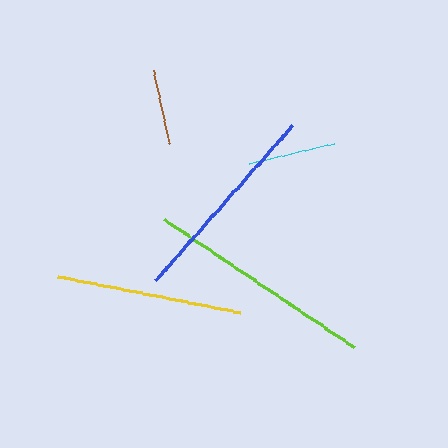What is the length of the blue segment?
The blue segment is approximately 207 pixels long.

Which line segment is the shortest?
The brown line is the shortest at approximately 75 pixels.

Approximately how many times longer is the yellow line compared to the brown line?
The yellow line is approximately 2.5 times the length of the brown line.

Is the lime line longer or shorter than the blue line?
The lime line is longer than the blue line.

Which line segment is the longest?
The lime line is the longest at approximately 229 pixels.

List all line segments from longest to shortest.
From longest to shortest: lime, blue, yellow, cyan, brown.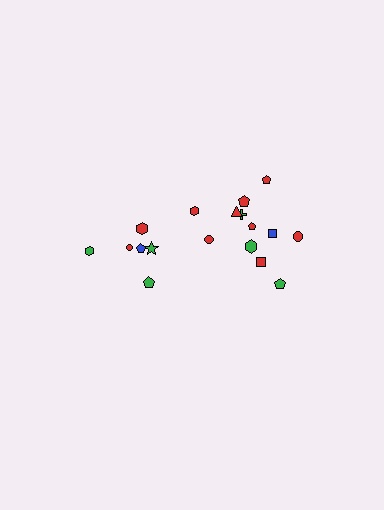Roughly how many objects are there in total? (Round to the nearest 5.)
Roughly 20 objects in total.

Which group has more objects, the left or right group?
The right group.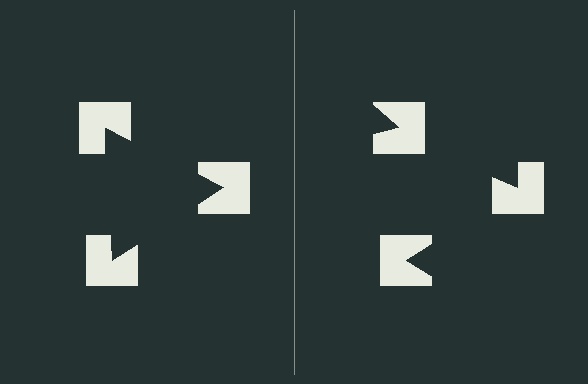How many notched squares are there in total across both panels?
6 — 3 on each side.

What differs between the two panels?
The notched squares are positioned identically on both sides; only the wedge orientations differ. On the left they align to a triangle; on the right they are misaligned.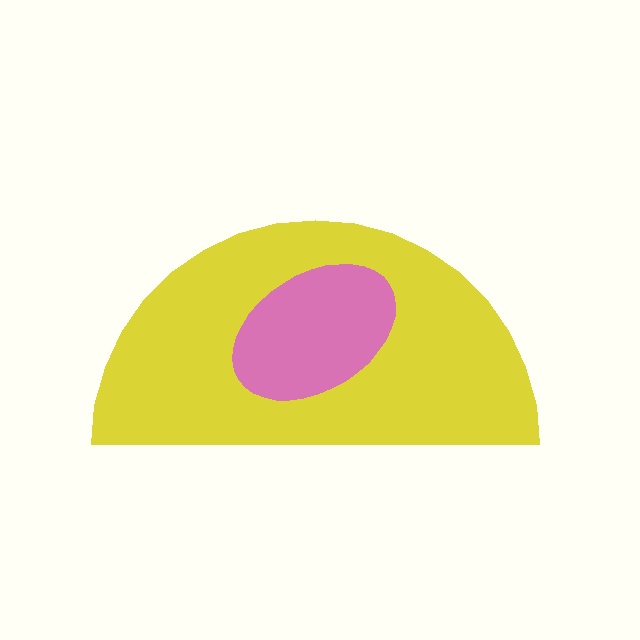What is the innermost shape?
The pink ellipse.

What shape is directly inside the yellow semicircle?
The pink ellipse.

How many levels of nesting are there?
2.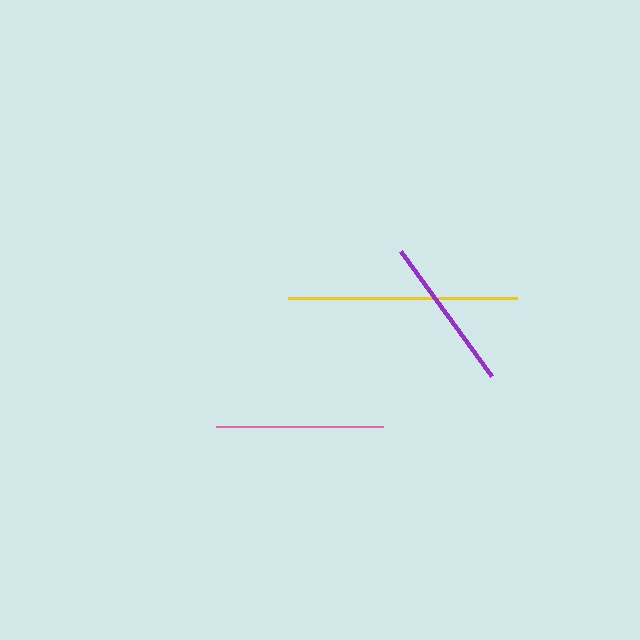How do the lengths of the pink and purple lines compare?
The pink and purple lines are approximately the same length.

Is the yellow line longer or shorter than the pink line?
The yellow line is longer than the pink line.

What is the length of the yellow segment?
The yellow segment is approximately 229 pixels long.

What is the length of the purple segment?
The purple segment is approximately 154 pixels long.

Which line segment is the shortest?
The purple line is the shortest at approximately 154 pixels.